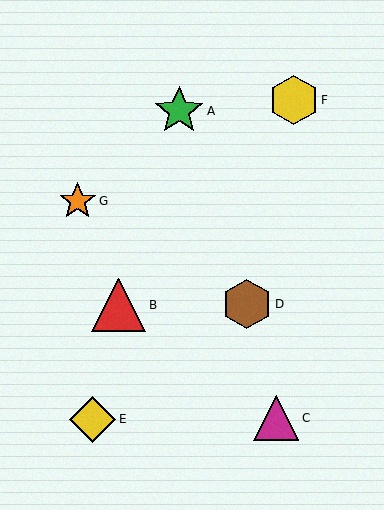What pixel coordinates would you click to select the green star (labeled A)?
Click at (179, 111) to select the green star A.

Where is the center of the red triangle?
The center of the red triangle is at (119, 305).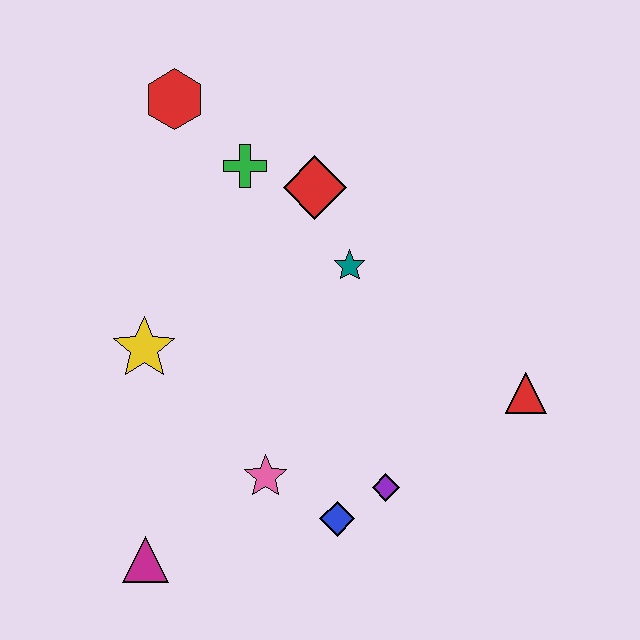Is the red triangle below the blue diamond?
No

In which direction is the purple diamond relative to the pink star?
The purple diamond is to the right of the pink star.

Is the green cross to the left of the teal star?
Yes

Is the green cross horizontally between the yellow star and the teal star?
Yes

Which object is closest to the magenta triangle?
The pink star is closest to the magenta triangle.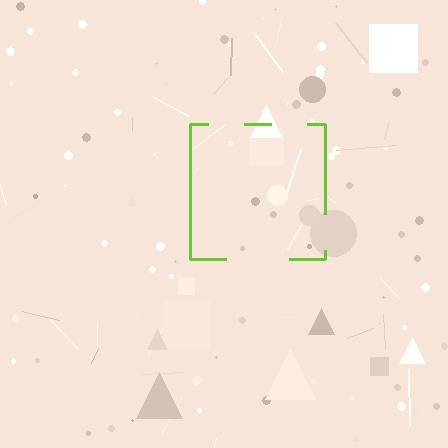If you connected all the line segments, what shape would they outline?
They would outline a square.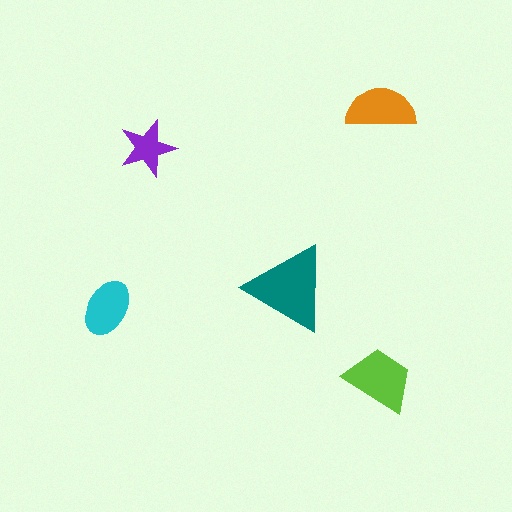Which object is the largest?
The teal triangle.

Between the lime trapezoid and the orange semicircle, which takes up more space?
The lime trapezoid.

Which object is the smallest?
The purple star.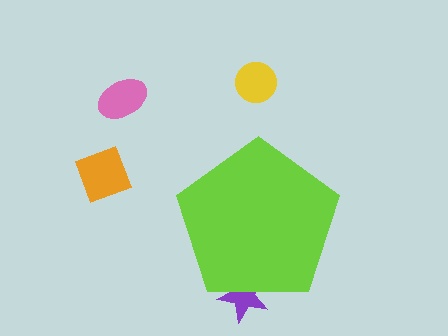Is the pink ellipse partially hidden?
No, the pink ellipse is fully visible.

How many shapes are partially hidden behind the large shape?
1 shape is partially hidden.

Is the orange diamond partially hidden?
No, the orange diamond is fully visible.